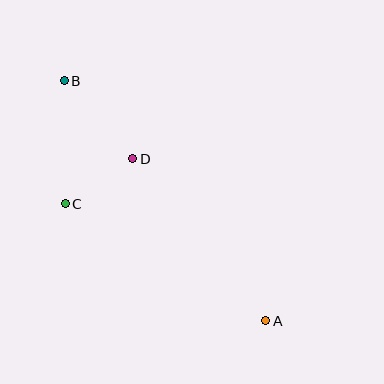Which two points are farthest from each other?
Points A and B are farthest from each other.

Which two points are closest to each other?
Points C and D are closest to each other.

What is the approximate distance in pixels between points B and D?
The distance between B and D is approximately 104 pixels.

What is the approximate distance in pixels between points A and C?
The distance between A and C is approximately 232 pixels.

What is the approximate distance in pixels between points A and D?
The distance between A and D is approximately 210 pixels.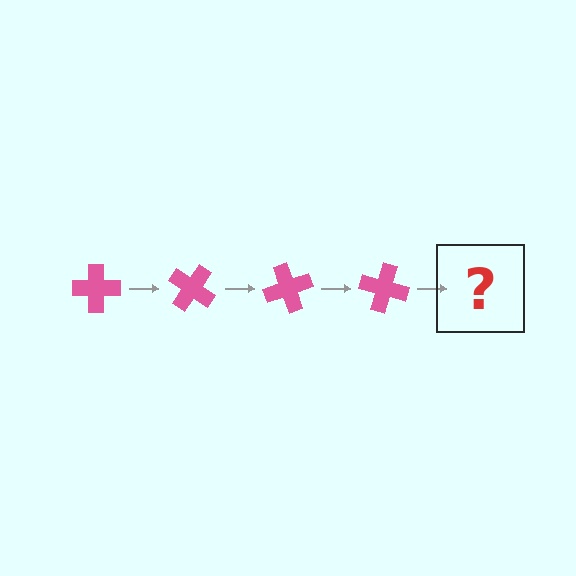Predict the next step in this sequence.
The next step is a pink cross rotated 140 degrees.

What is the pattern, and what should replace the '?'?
The pattern is that the cross rotates 35 degrees each step. The '?' should be a pink cross rotated 140 degrees.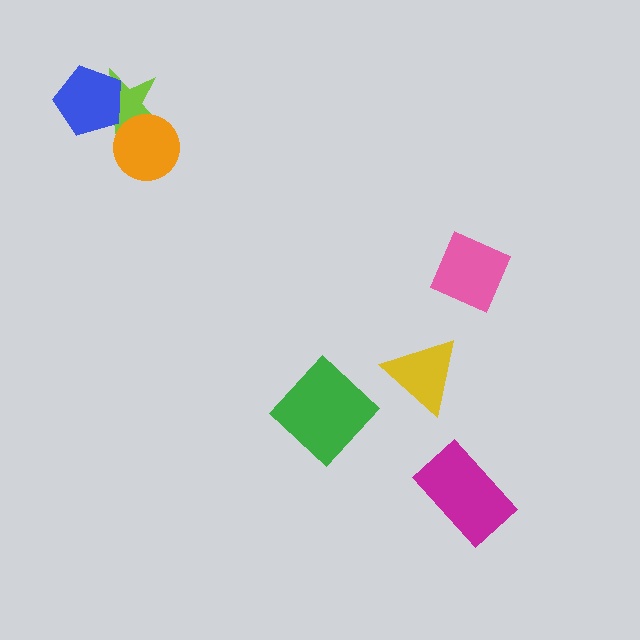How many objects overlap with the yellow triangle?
0 objects overlap with the yellow triangle.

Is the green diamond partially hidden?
No, no other shape covers it.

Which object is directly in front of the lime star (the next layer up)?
The blue pentagon is directly in front of the lime star.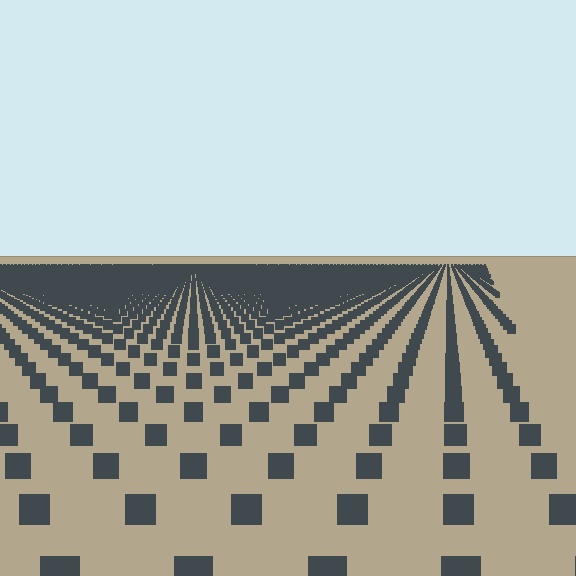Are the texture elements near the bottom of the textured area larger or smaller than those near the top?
Larger. Near the bottom, elements are closer to the viewer and appear at a bigger on-screen size.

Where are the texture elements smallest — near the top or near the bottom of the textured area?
Near the top.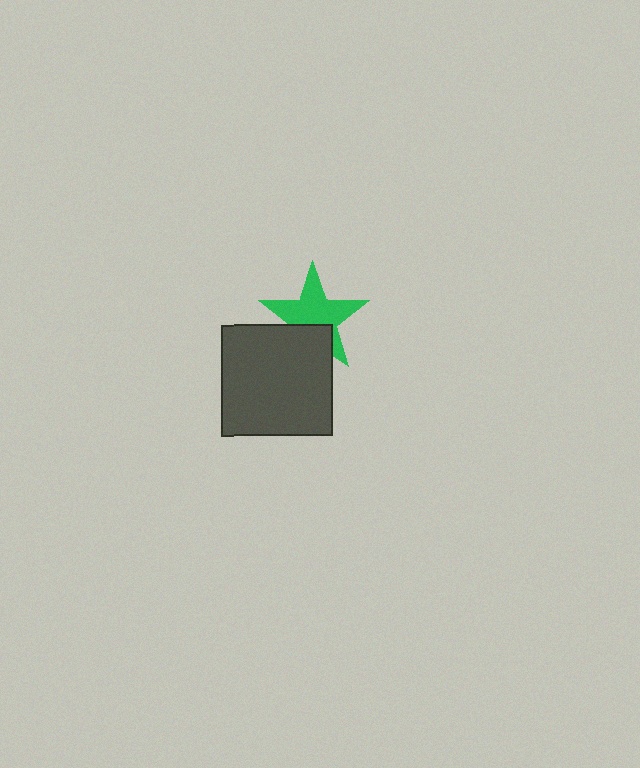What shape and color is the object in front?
The object in front is a dark gray square.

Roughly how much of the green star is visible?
Most of it is visible (roughly 68%).